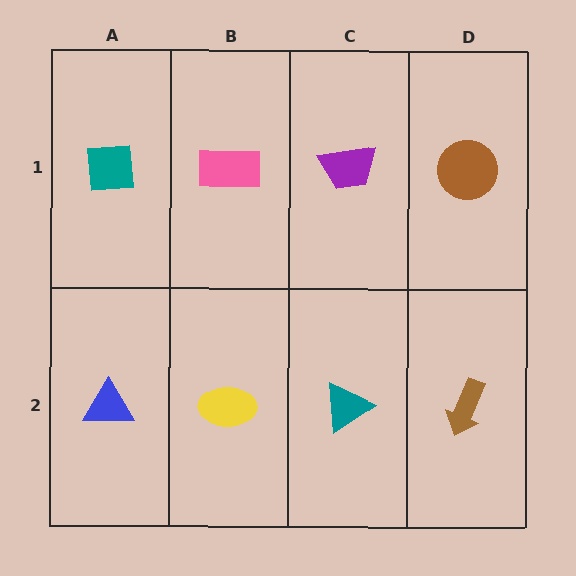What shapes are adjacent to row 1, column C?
A teal triangle (row 2, column C), a pink rectangle (row 1, column B), a brown circle (row 1, column D).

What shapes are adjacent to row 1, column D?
A brown arrow (row 2, column D), a purple trapezoid (row 1, column C).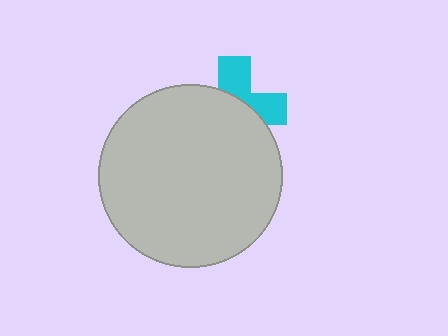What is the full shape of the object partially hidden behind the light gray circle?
The partially hidden object is a cyan cross.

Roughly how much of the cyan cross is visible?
A small part of it is visible (roughly 40%).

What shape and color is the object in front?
The object in front is a light gray circle.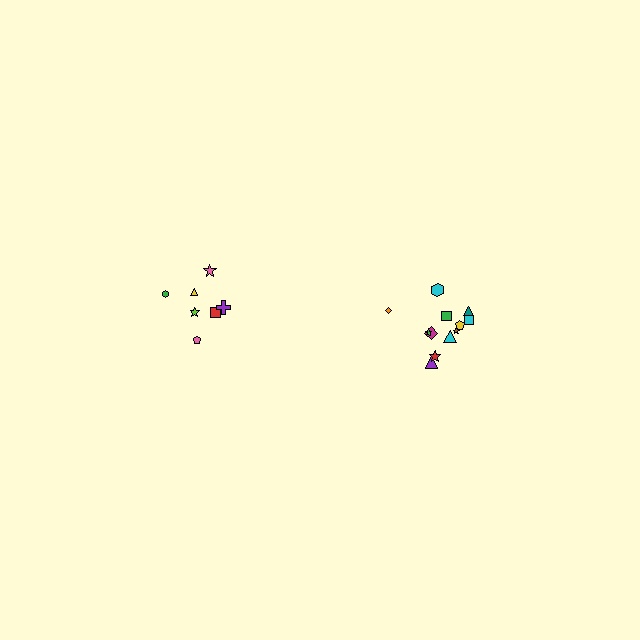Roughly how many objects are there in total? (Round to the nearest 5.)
Roughly 20 objects in total.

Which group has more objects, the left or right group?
The right group.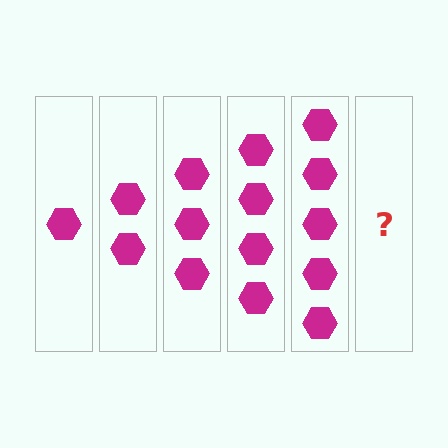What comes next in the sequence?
The next element should be 6 hexagons.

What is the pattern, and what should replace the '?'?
The pattern is that each step adds one more hexagon. The '?' should be 6 hexagons.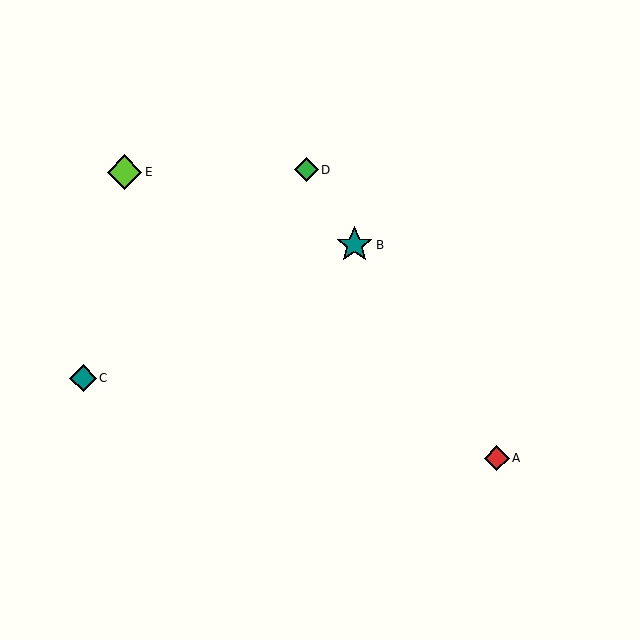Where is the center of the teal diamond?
The center of the teal diamond is at (83, 378).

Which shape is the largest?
The teal star (labeled B) is the largest.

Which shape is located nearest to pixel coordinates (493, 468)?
The red diamond (labeled A) at (497, 458) is nearest to that location.